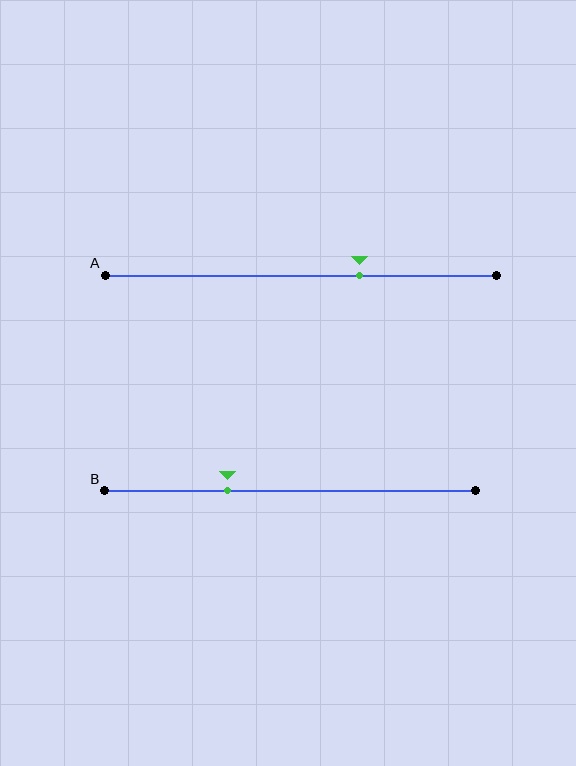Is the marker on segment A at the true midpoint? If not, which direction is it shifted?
No, the marker on segment A is shifted to the right by about 15% of the segment length.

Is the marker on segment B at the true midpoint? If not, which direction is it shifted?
No, the marker on segment B is shifted to the left by about 17% of the segment length.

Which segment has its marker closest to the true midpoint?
Segment A has its marker closest to the true midpoint.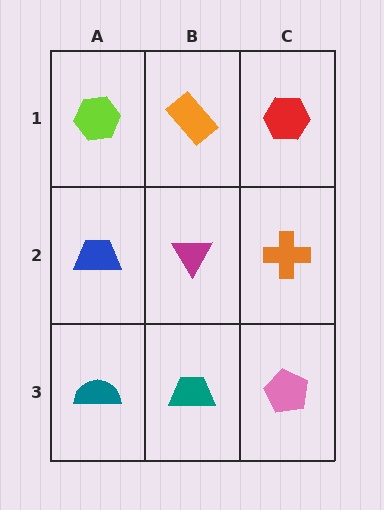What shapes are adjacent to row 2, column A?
A lime hexagon (row 1, column A), a teal semicircle (row 3, column A), a magenta triangle (row 2, column B).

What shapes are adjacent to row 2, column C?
A red hexagon (row 1, column C), a pink pentagon (row 3, column C), a magenta triangle (row 2, column B).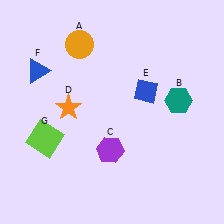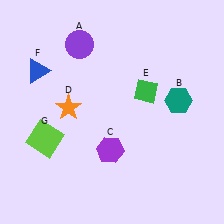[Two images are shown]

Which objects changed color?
A changed from orange to purple. E changed from blue to green.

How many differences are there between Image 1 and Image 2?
There are 2 differences between the two images.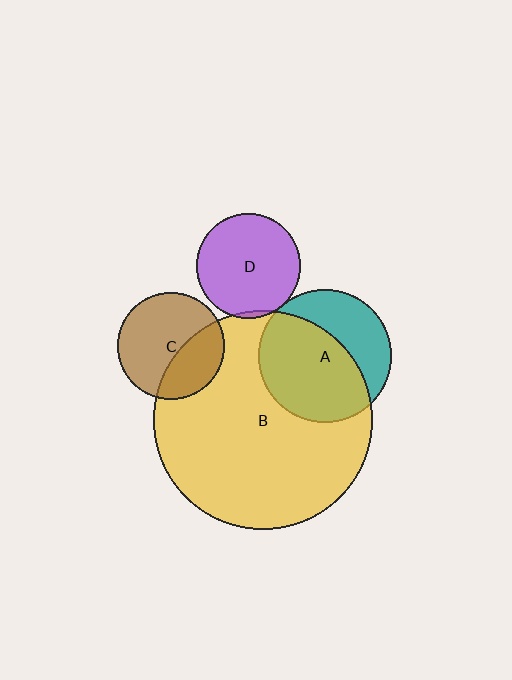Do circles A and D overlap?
Yes.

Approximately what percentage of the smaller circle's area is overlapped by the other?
Approximately 5%.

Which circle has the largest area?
Circle B (yellow).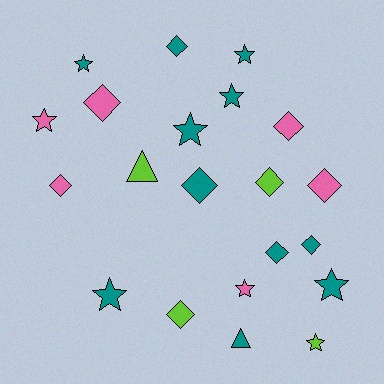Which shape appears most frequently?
Diamond, with 10 objects.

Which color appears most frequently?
Teal, with 11 objects.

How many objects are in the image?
There are 21 objects.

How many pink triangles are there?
There are no pink triangles.